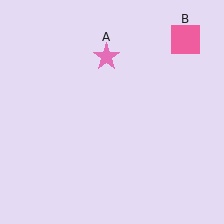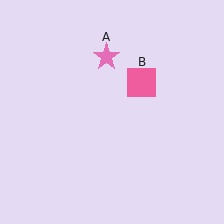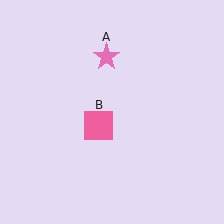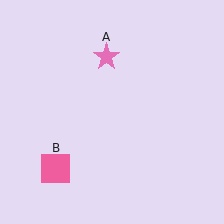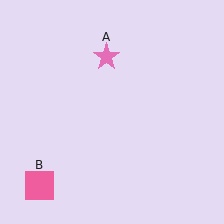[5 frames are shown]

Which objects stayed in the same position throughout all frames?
Pink star (object A) remained stationary.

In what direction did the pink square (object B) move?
The pink square (object B) moved down and to the left.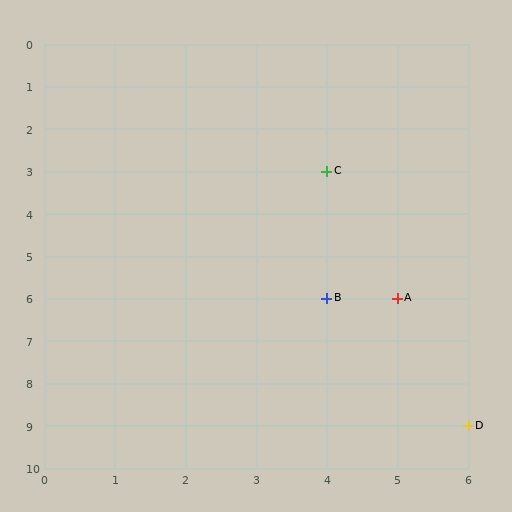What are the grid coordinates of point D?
Point D is at grid coordinates (6, 9).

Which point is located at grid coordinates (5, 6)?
Point A is at (5, 6).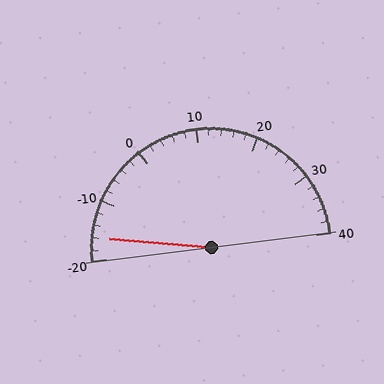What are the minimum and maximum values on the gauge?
The gauge ranges from -20 to 40.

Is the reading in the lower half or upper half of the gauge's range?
The reading is in the lower half of the range (-20 to 40).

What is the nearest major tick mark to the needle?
The nearest major tick mark is -20.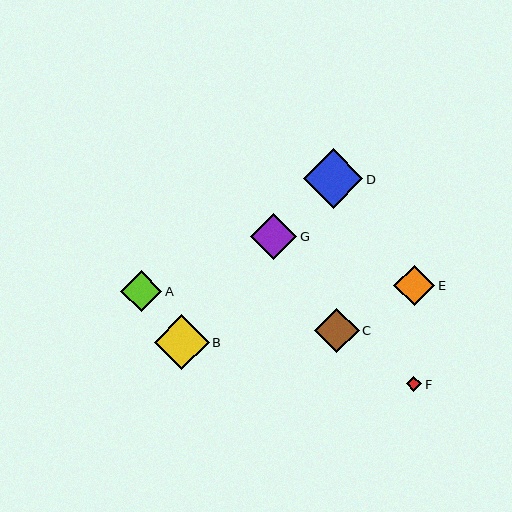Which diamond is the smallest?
Diamond F is the smallest with a size of approximately 15 pixels.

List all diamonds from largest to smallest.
From largest to smallest: D, B, G, C, A, E, F.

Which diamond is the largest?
Diamond D is the largest with a size of approximately 59 pixels.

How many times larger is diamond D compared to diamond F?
Diamond D is approximately 3.8 times the size of diamond F.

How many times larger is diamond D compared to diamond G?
Diamond D is approximately 1.3 times the size of diamond G.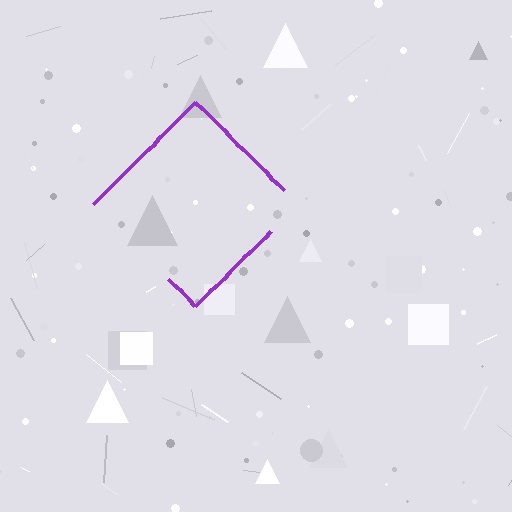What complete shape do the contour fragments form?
The contour fragments form a diamond.